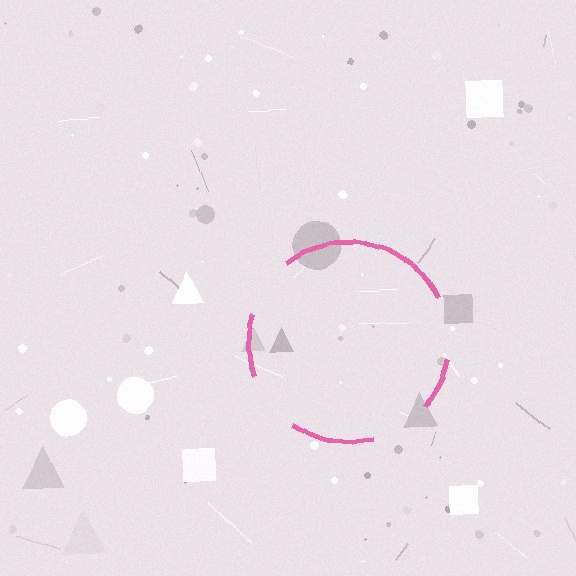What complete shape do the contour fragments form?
The contour fragments form a circle.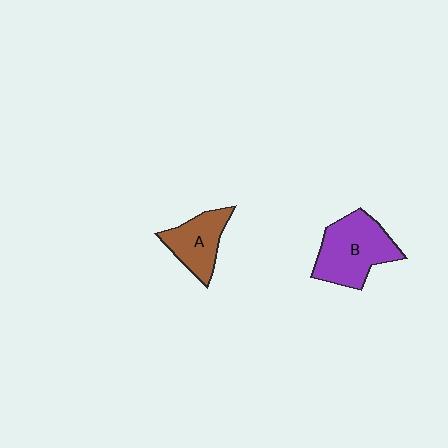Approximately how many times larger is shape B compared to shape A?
Approximately 1.5 times.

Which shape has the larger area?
Shape B (purple).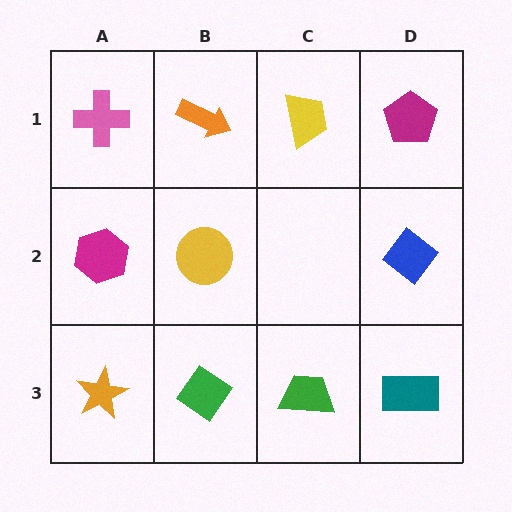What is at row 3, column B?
A green diamond.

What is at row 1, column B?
An orange arrow.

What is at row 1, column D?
A magenta pentagon.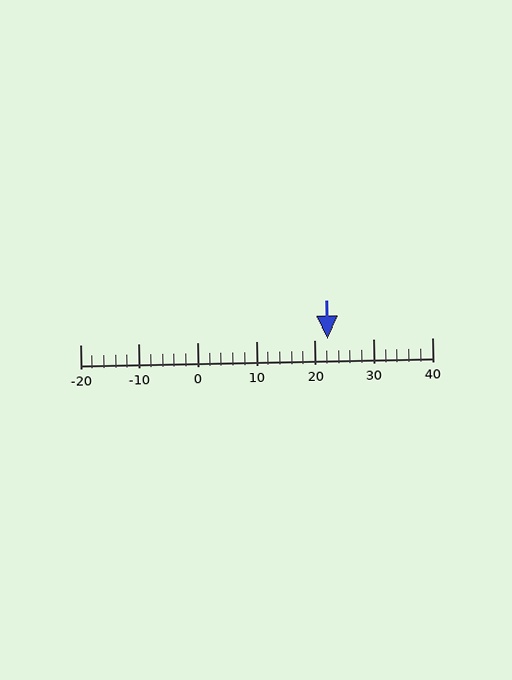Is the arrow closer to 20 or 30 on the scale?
The arrow is closer to 20.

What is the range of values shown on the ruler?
The ruler shows values from -20 to 40.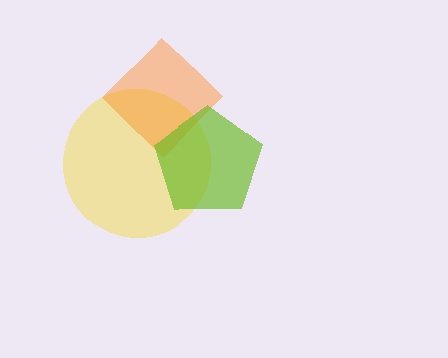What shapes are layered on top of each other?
The layered shapes are: a yellow circle, an orange diamond, a lime pentagon.